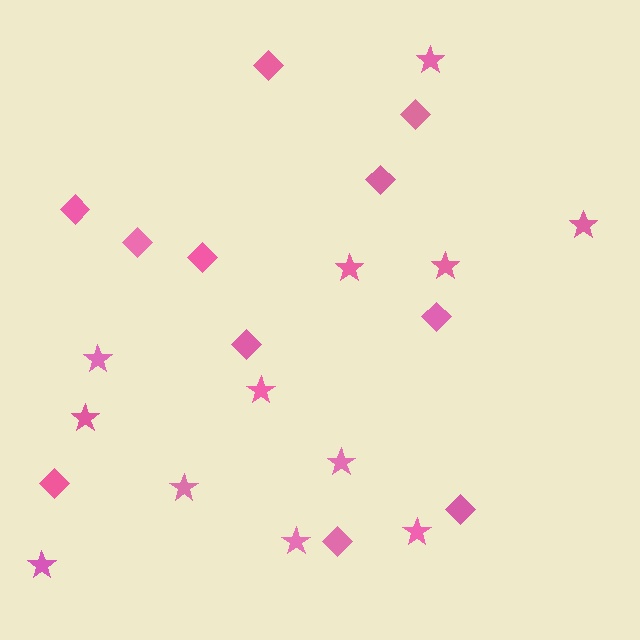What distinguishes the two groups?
There are 2 groups: one group of stars (12) and one group of diamonds (11).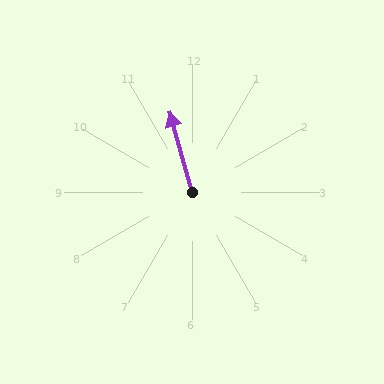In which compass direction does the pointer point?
North.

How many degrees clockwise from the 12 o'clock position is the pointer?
Approximately 344 degrees.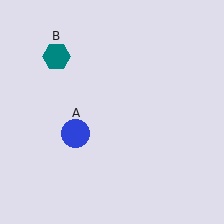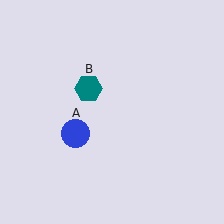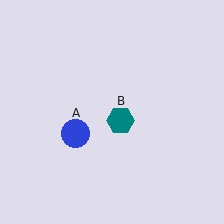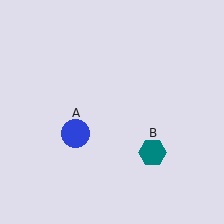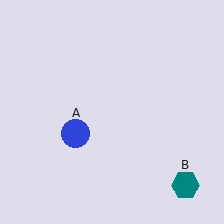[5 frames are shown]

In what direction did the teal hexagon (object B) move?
The teal hexagon (object B) moved down and to the right.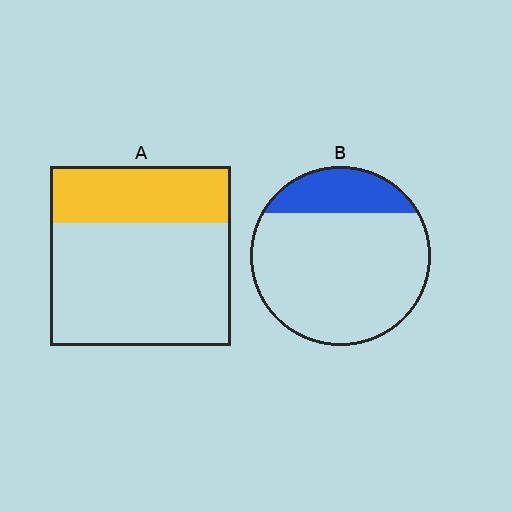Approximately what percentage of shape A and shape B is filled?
A is approximately 30% and B is approximately 20%.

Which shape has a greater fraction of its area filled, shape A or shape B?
Shape A.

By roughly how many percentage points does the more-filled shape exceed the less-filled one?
By roughly 10 percentage points (A over B).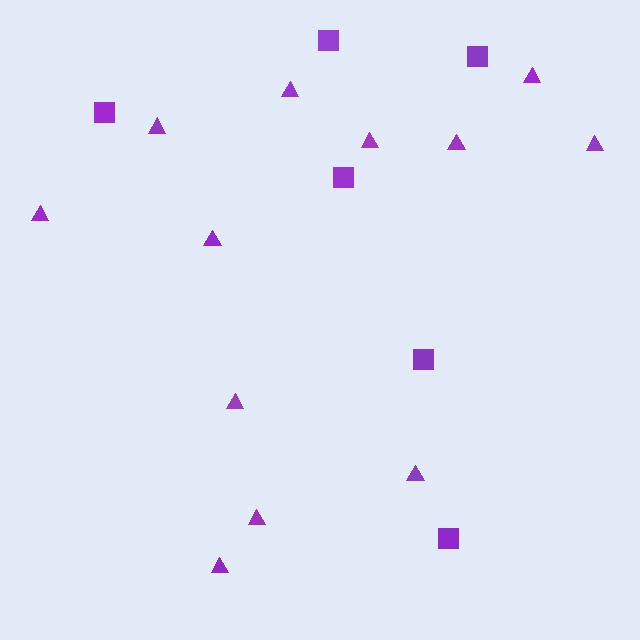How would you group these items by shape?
There are 2 groups: one group of triangles (12) and one group of squares (6).